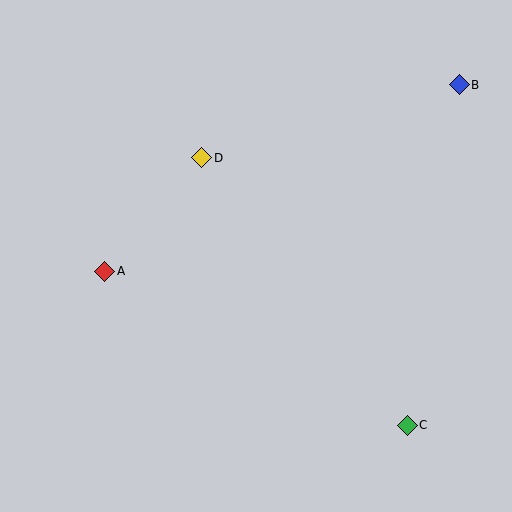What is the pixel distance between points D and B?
The distance between D and B is 268 pixels.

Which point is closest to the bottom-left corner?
Point A is closest to the bottom-left corner.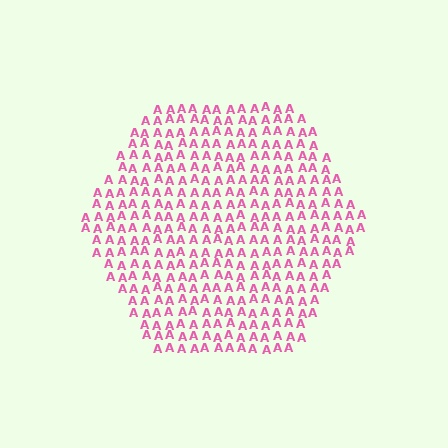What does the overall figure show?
The overall figure shows a hexagon.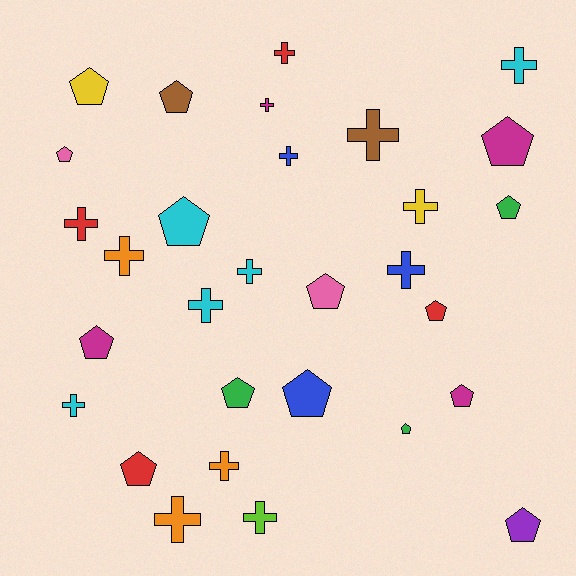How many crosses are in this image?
There are 15 crosses.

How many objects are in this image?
There are 30 objects.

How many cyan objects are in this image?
There are 5 cyan objects.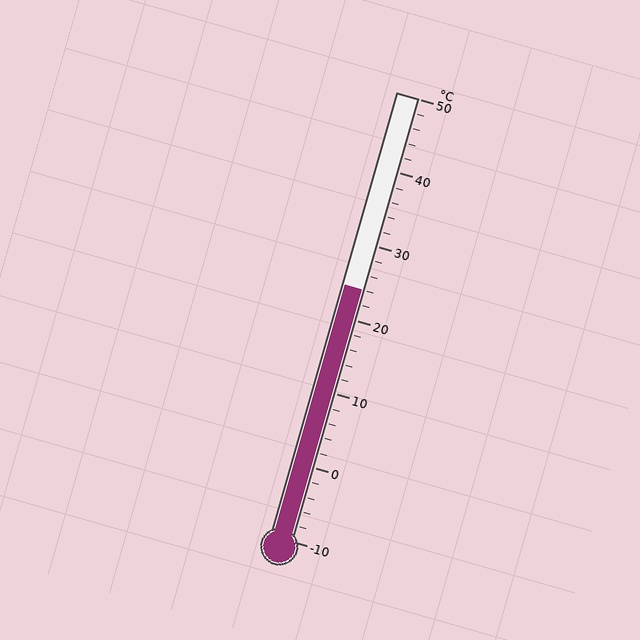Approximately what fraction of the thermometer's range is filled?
The thermometer is filled to approximately 55% of its range.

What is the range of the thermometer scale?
The thermometer scale ranges from -10°C to 50°C.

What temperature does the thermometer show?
The thermometer shows approximately 24°C.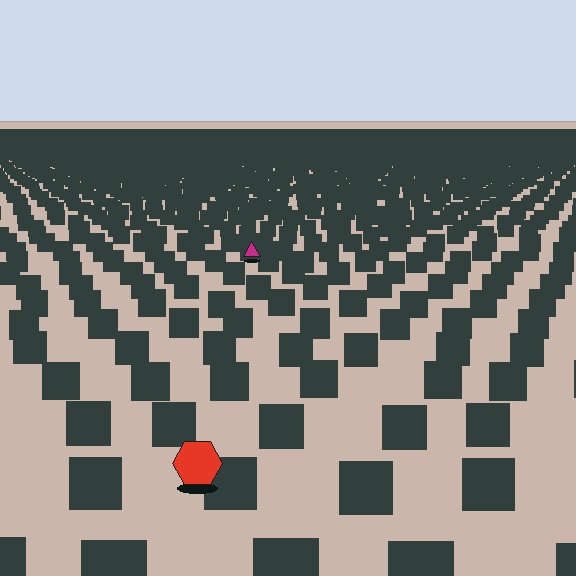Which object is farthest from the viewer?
The magenta triangle is farthest from the viewer. It appears smaller and the ground texture around it is denser.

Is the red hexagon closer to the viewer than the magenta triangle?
Yes. The red hexagon is closer — you can tell from the texture gradient: the ground texture is coarser near it.